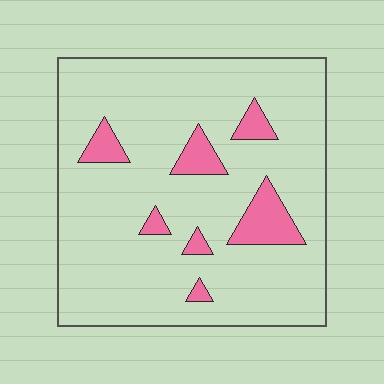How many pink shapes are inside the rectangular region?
7.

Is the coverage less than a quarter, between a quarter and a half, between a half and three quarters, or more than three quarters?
Less than a quarter.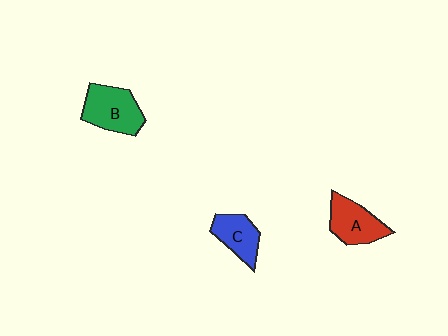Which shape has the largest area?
Shape B (green).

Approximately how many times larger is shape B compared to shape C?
Approximately 1.4 times.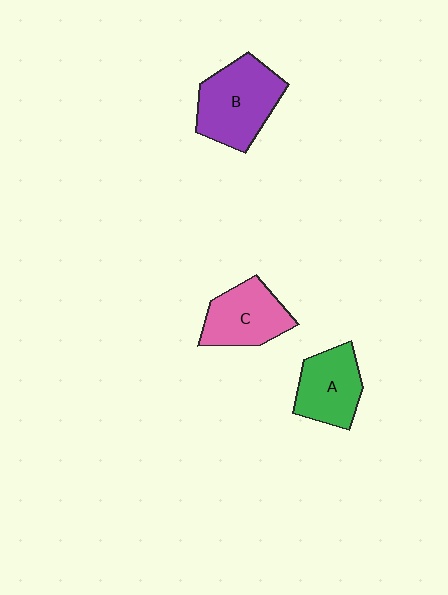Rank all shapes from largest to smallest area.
From largest to smallest: B (purple), C (pink), A (green).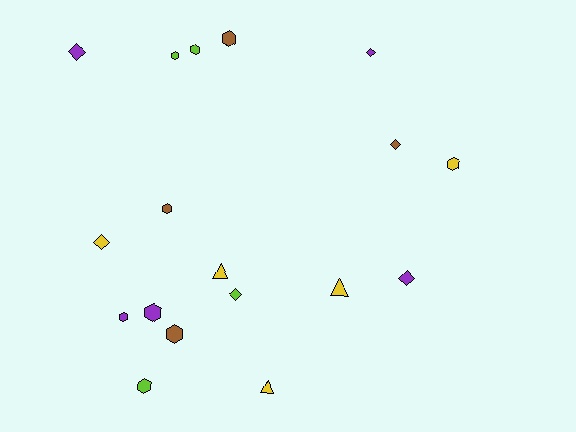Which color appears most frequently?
Purple, with 5 objects.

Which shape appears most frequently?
Hexagon, with 9 objects.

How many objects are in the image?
There are 18 objects.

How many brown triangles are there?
There are no brown triangles.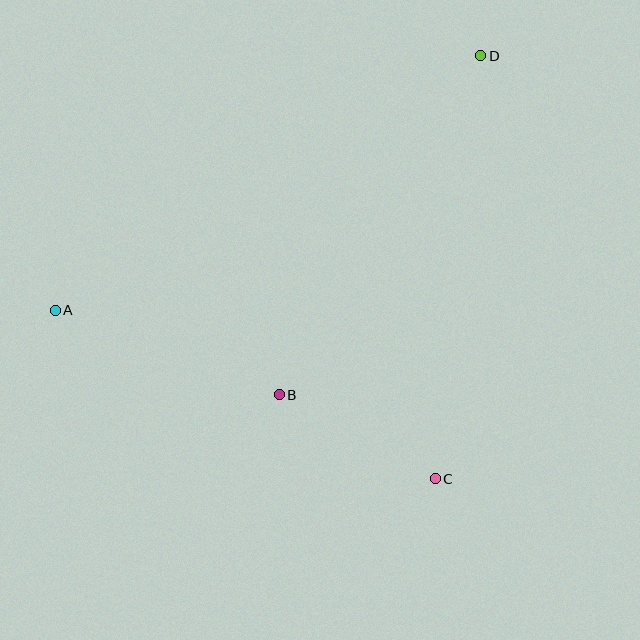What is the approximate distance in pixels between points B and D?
The distance between B and D is approximately 394 pixels.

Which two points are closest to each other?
Points B and C are closest to each other.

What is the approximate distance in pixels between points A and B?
The distance between A and B is approximately 239 pixels.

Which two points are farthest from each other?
Points A and D are farthest from each other.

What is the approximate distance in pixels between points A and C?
The distance between A and C is approximately 416 pixels.